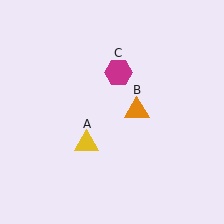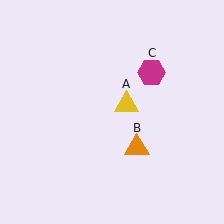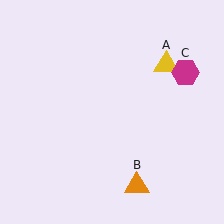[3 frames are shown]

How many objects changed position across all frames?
3 objects changed position: yellow triangle (object A), orange triangle (object B), magenta hexagon (object C).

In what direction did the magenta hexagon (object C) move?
The magenta hexagon (object C) moved right.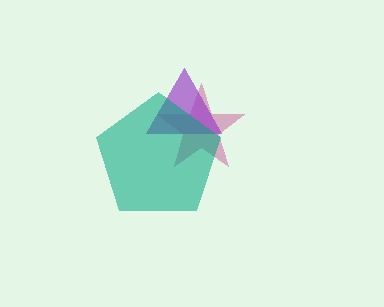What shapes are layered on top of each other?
The layered shapes are: a magenta star, a purple triangle, a teal pentagon.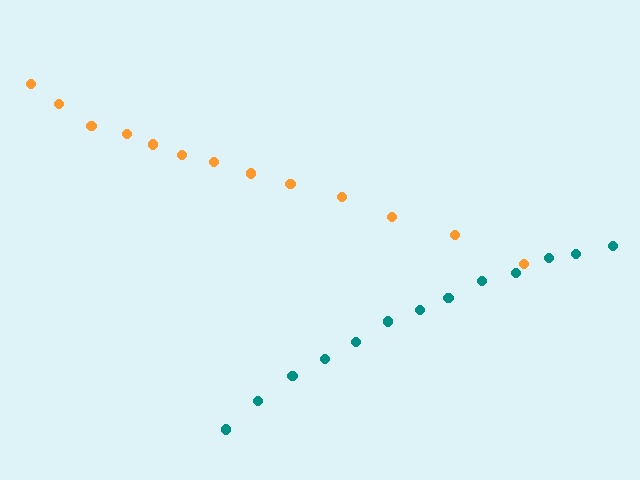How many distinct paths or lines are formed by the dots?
There are 2 distinct paths.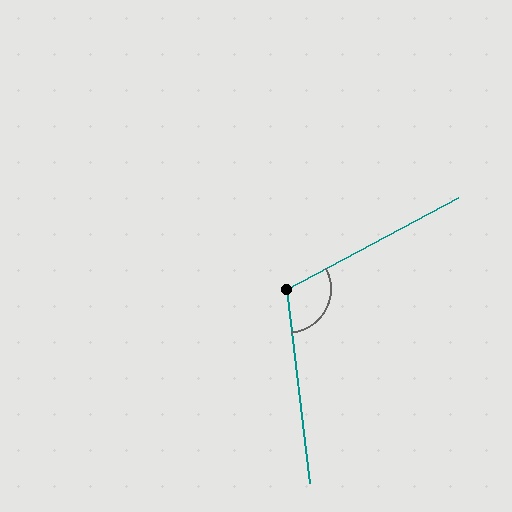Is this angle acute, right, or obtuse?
It is obtuse.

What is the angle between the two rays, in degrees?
Approximately 111 degrees.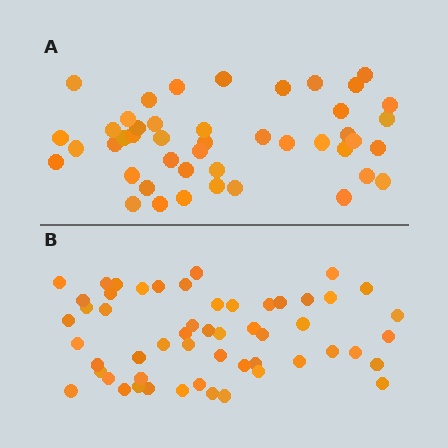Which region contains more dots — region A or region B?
Region B (the bottom region) has more dots.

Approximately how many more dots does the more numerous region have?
Region B has roughly 8 or so more dots than region A.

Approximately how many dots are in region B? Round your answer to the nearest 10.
About 50 dots. (The exact count is 54, which rounds to 50.)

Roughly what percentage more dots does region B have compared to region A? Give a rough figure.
About 20% more.